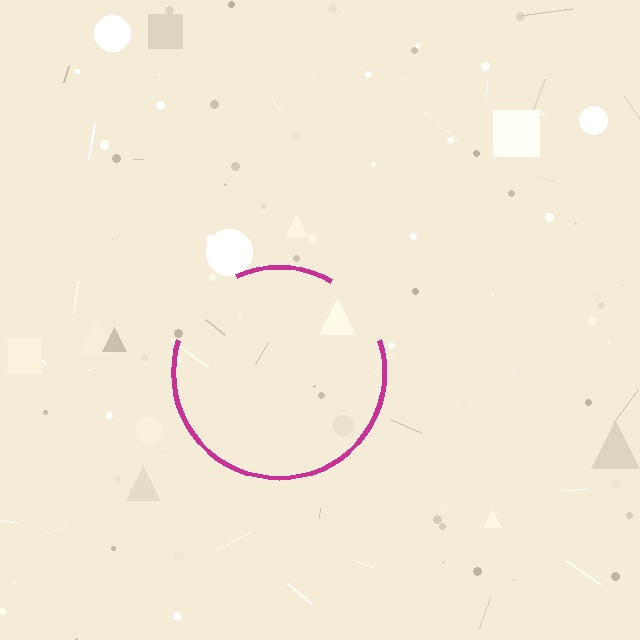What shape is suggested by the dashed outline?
The dashed outline suggests a circle.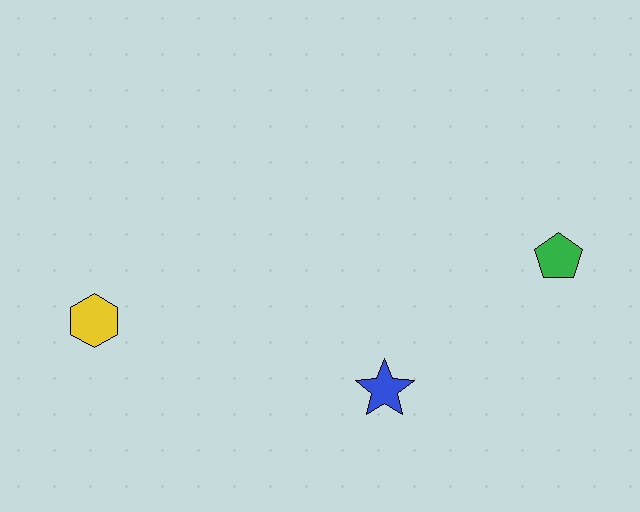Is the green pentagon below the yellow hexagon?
No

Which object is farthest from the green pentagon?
The yellow hexagon is farthest from the green pentagon.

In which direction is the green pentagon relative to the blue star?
The green pentagon is to the right of the blue star.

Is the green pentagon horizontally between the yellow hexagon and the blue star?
No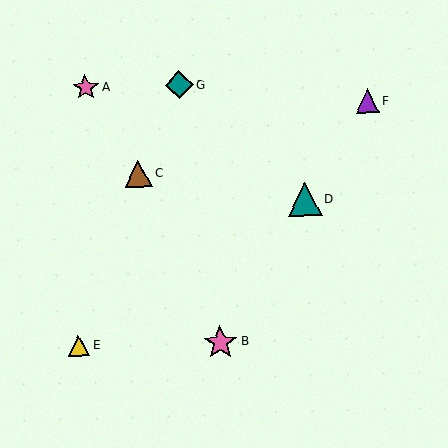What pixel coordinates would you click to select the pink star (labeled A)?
Click at (86, 88) to select the pink star A.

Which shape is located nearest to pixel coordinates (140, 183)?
The brown triangle (labeled C) at (138, 174) is nearest to that location.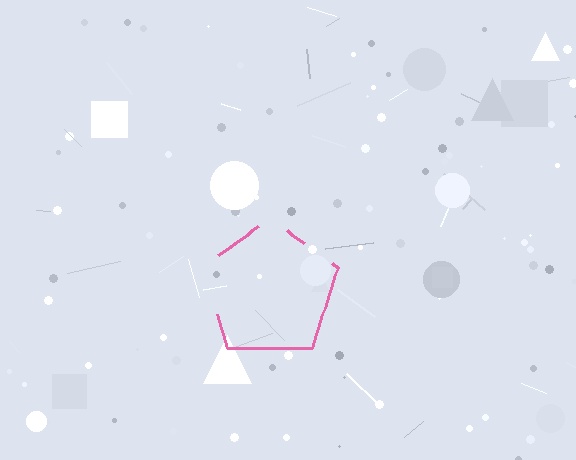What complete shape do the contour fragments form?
The contour fragments form a pentagon.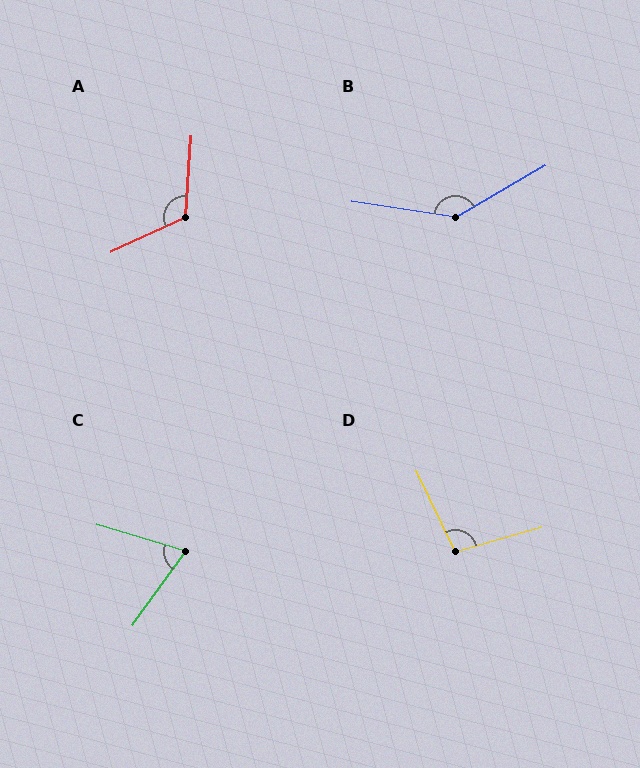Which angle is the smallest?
C, at approximately 71 degrees.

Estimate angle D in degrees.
Approximately 100 degrees.